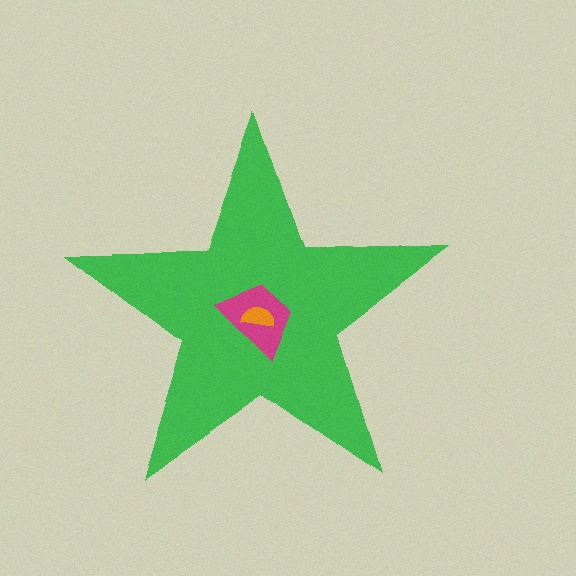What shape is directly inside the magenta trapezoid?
The orange semicircle.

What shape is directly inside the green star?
The magenta trapezoid.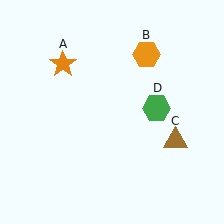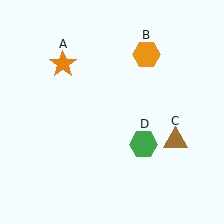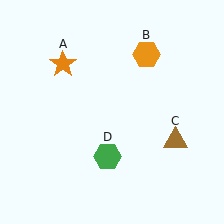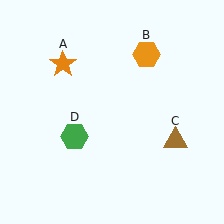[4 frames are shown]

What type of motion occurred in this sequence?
The green hexagon (object D) rotated clockwise around the center of the scene.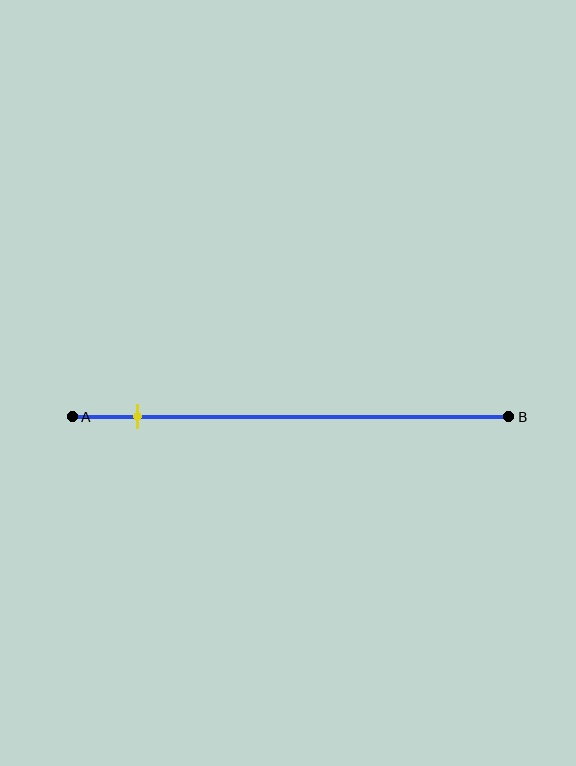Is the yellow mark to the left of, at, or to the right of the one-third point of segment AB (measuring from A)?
The yellow mark is to the left of the one-third point of segment AB.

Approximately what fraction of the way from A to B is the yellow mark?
The yellow mark is approximately 15% of the way from A to B.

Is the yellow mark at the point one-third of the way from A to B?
No, the mark is at about 15% from A, not at the 33% one-third point.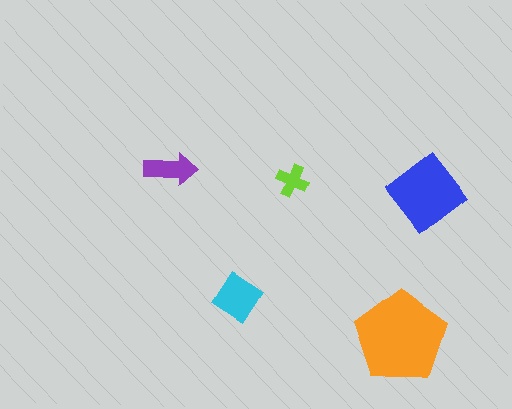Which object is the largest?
The orange pentagon.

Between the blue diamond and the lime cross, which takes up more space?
The blue diamond.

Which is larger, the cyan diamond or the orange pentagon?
The orange pentagon.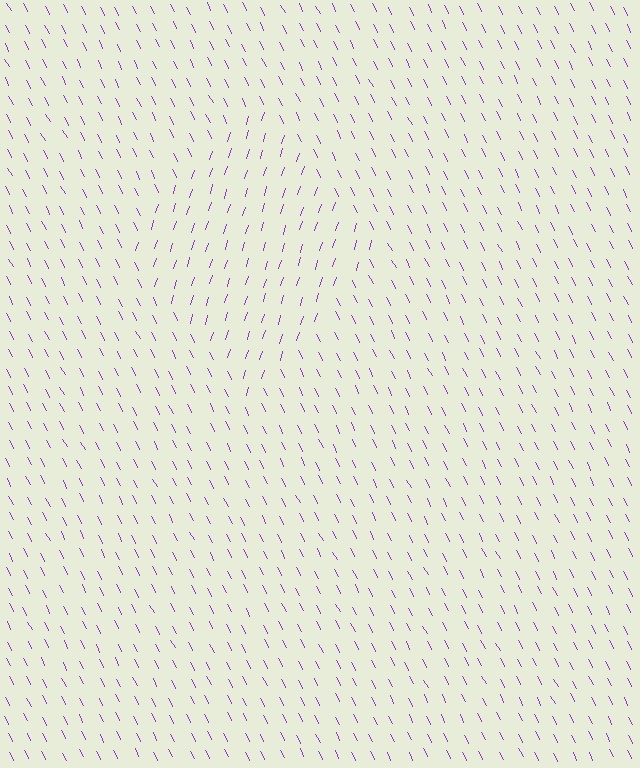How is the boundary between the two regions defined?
The boundary is defined purely by a change in line orientation (approximately 45 degrees difference). All lines are the same color and thickness.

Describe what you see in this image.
The image is filled with small purple line segments. A diamond region in the image has lines oriented differently from the surrounding lines, creating a visible texture boundary.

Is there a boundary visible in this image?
Yes, there is a texture boundary formed by a change in line orientation.